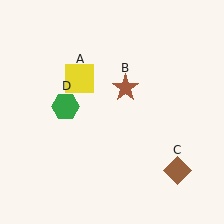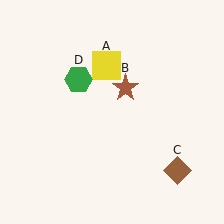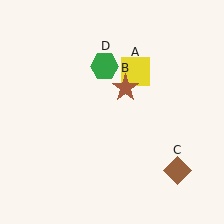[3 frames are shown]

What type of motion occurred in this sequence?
The yellow square (object A), green hexagon (object D) rotated clockwise around the center of the scene.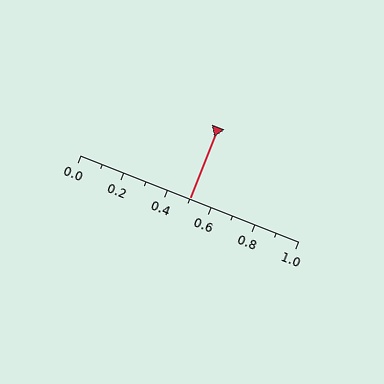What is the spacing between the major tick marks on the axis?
The major ticks are spaced 0.2 apart.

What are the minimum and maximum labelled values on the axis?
The axis runs from 0.0 to 1.0.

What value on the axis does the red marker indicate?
The marker indicates approximately 0.5.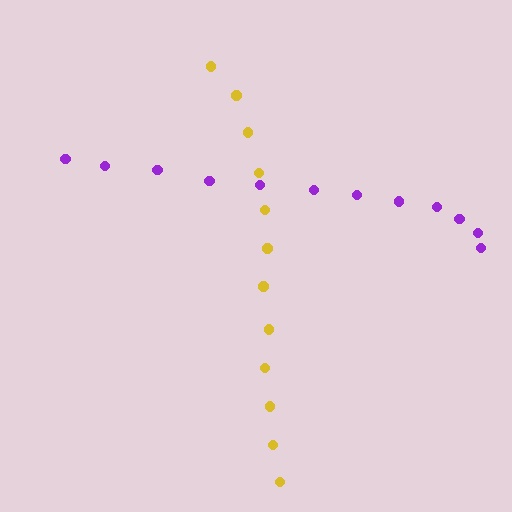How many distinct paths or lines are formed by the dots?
There are 2 distinct paths.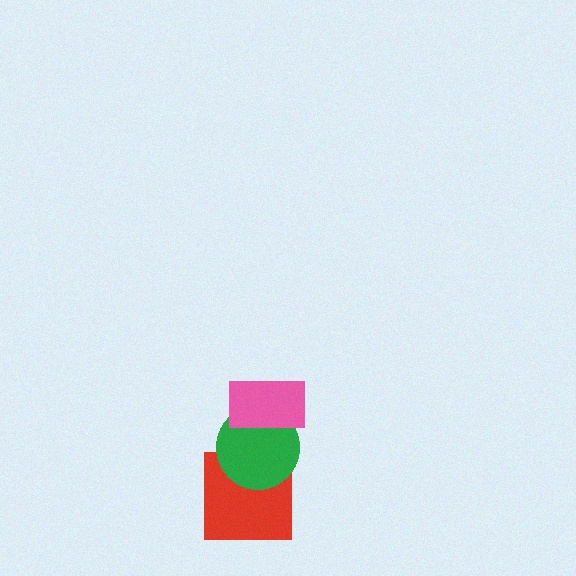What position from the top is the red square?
The red square is 3rd from the top.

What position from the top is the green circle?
The green circle is 2nd from the top.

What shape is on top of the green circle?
The pink rectangle is on top of the green circle.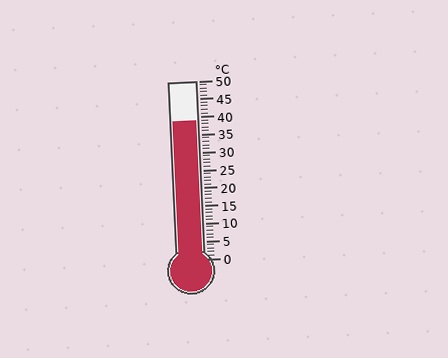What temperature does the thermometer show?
The thermometer shows approximately 39°C.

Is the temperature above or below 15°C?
The temperature is above 15°C.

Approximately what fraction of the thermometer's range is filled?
The thermometer is filled to approximately 80% of its range.